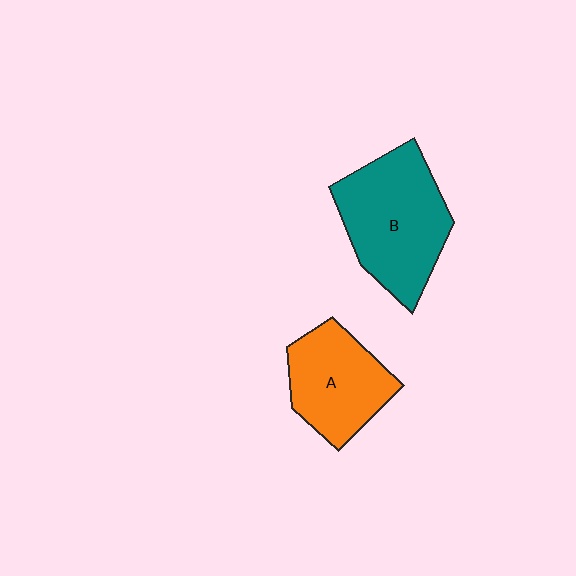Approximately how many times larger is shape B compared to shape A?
Approximately 1.3 times.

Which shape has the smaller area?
Shape A (orange).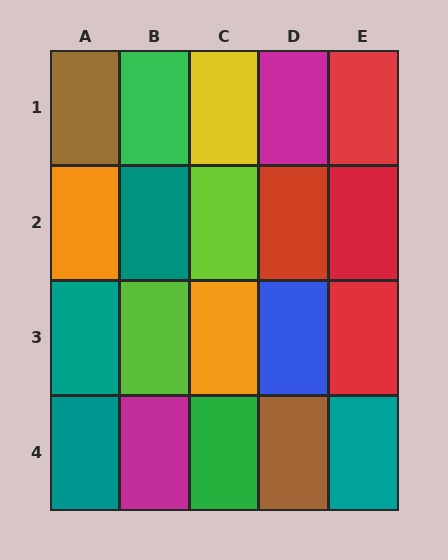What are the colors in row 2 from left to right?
Orange, teal, lime, red, red.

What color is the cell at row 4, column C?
Green.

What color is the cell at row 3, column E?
Red.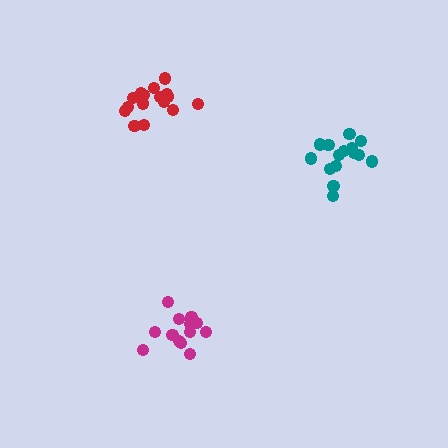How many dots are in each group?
Group 1: 15 dots, Group 2: 17 dots, Group 3: 15 dots (47 total).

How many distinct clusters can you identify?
There are 3 distinct clusters.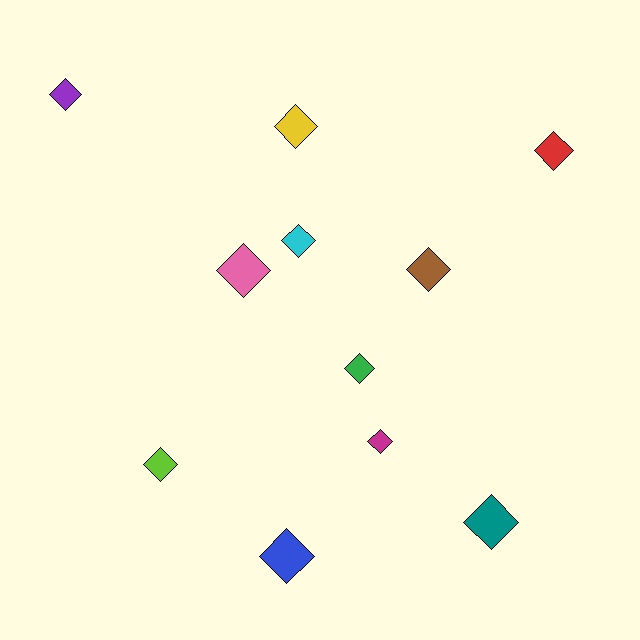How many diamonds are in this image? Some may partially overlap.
There are 11 diamonds.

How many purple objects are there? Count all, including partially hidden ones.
There is 1 purple object.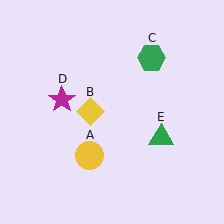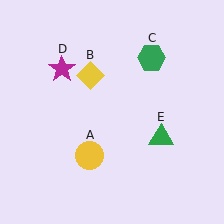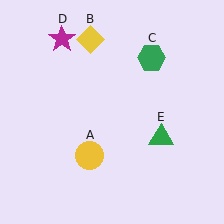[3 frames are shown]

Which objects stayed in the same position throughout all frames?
Yellow circle (object A) and green hexagon (object C) and green triangle (object E) remained stationary.